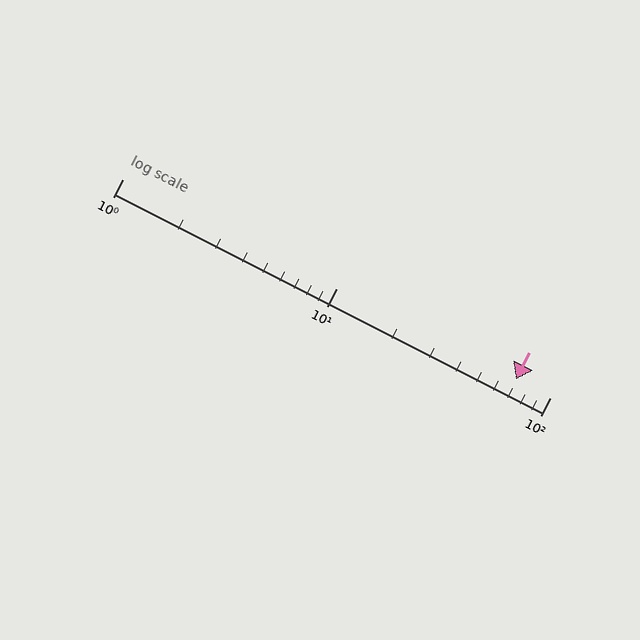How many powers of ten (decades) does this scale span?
The scale spans 2 decades, from 1 to 100.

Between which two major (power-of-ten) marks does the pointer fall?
The pointer is between 10 and 100.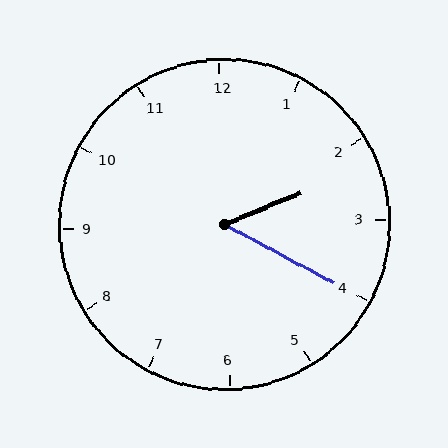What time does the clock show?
2:20.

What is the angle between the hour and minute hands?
Approximately 50 degrees.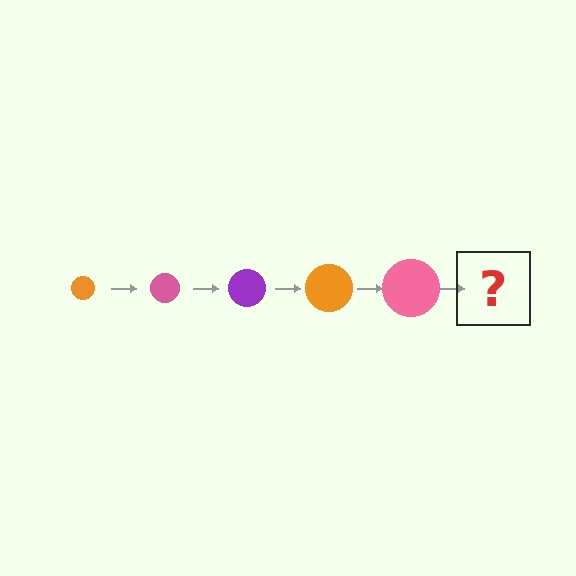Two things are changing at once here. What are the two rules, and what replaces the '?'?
The two rules are that the circle grows larger each step and the color cycles through orange, pink, and purple. The '?' should be a purple circle, larger than the previous one.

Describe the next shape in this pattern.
It should be a purple circle, larger than the previous one.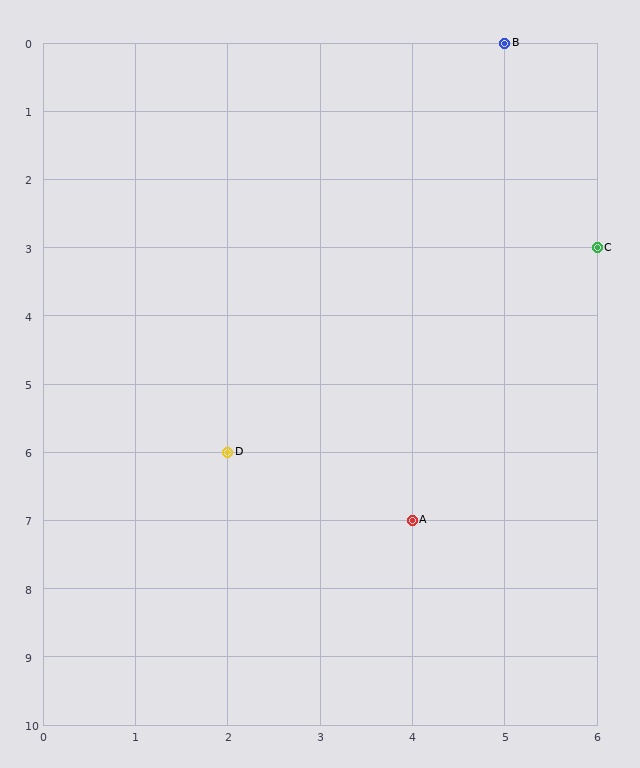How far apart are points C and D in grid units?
Points C and D are 4 columns and 3 rows apart (about 5.0 grid units diagonally).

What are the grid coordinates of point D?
Point D is at grid coordinates (2, 6).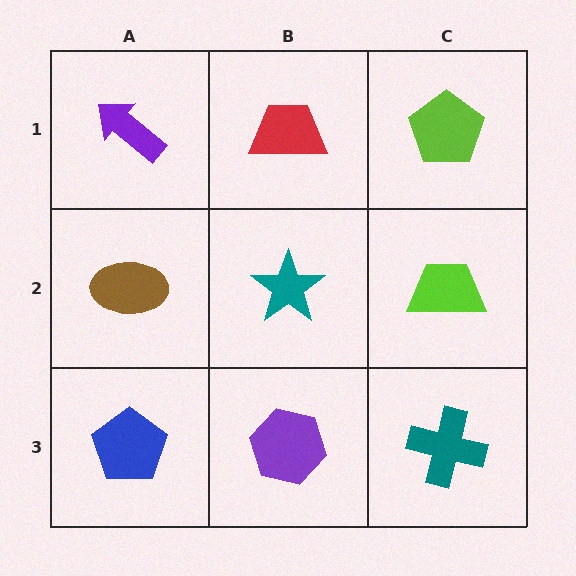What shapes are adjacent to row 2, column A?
A purple arrow (row 1, column A), a blue pentagon (row 3, column A), a teal star (row 2, column B).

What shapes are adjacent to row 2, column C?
A lime pentagon (row 1, column C), a teal cross (row 3, column C), a teal star (row 2, column B).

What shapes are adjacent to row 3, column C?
A lime trapezoid (row 2, column C), a purple hexagon (row 3, column B).